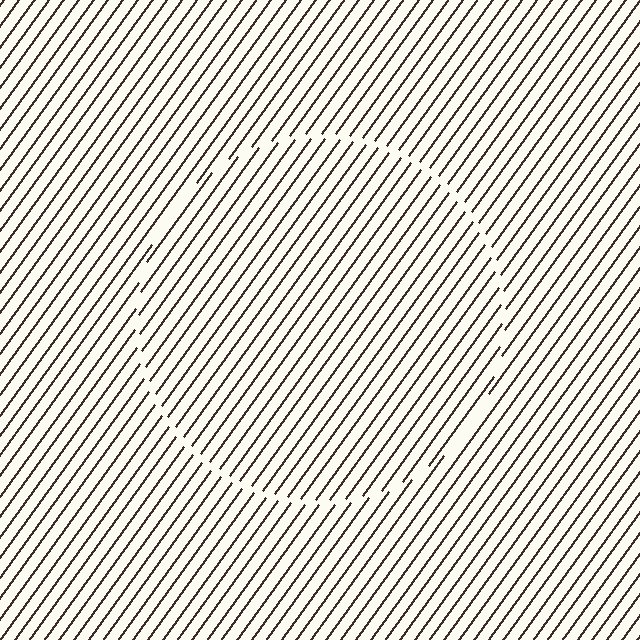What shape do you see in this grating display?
An illusory circle. The interior of the shape contains the same grating, shifted by half a period — the contour is defined by the phase discontinuity where line-ends from the inner and outer gratings abut.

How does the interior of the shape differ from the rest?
The interior of the shape contains the same grating, shifted by half a period — the contour is defined by the phase discontinuity where line-ends from the inner and outer gratings abut.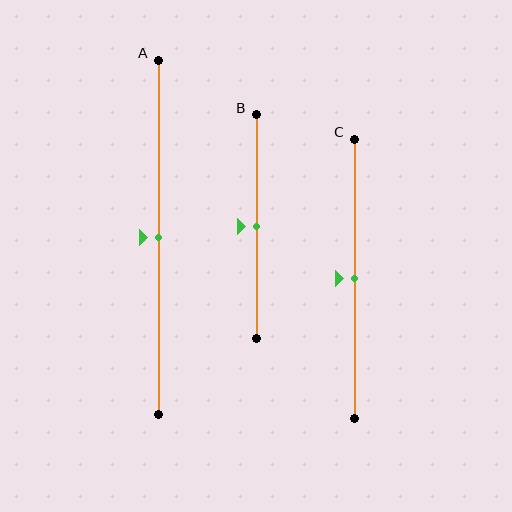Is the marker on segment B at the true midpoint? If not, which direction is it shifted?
Yes, the marker on segment B is at the true midpoint.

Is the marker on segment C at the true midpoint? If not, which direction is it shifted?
Yes, the marker on segment C is at the true midpoint.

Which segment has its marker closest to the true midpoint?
Segment A has its marker closest to the true midpoint.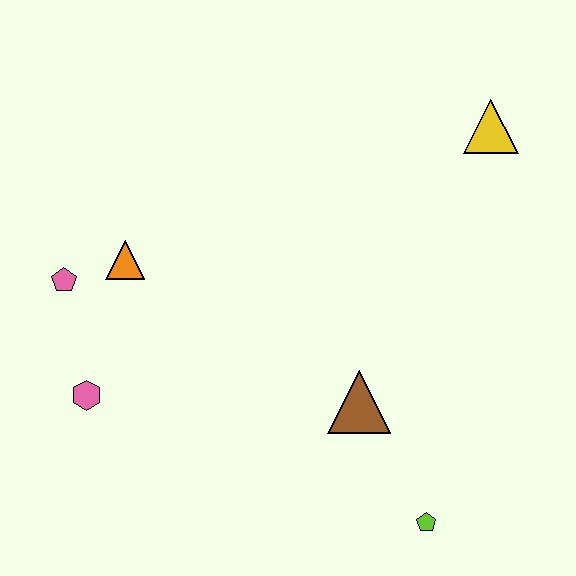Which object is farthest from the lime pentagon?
The pink pentagon is farthest from the lime pentagon.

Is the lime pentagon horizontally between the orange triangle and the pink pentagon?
No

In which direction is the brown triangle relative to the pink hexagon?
The brown triangle is to the right of the pink hexagon.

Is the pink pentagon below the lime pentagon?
No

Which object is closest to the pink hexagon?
The pink pentagon is closest to the pink hexagon.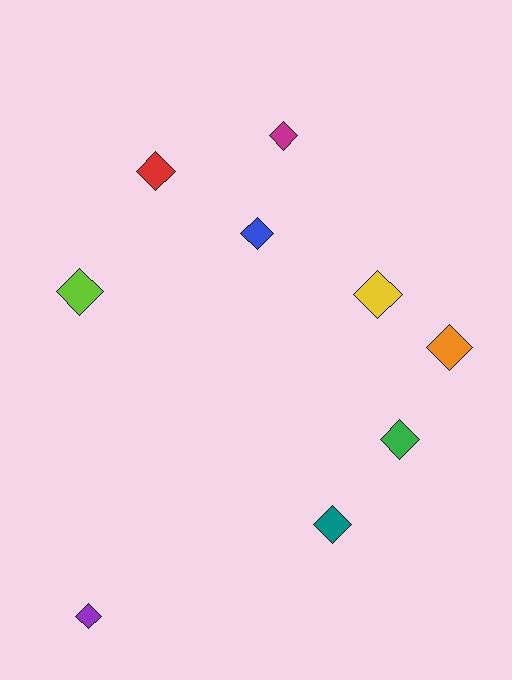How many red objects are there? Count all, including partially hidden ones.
There is 1 red object.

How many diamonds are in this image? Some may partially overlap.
There are 9 diamonds.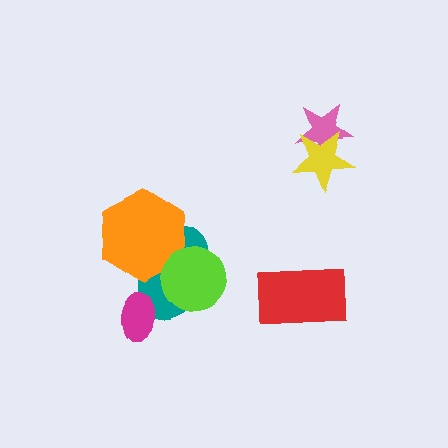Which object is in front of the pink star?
The yellow star is in front of the pink star.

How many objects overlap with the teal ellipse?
3 objects overlap with the teal ellipse.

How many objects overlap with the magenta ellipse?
1 object overlaps with the magenta ellipse.